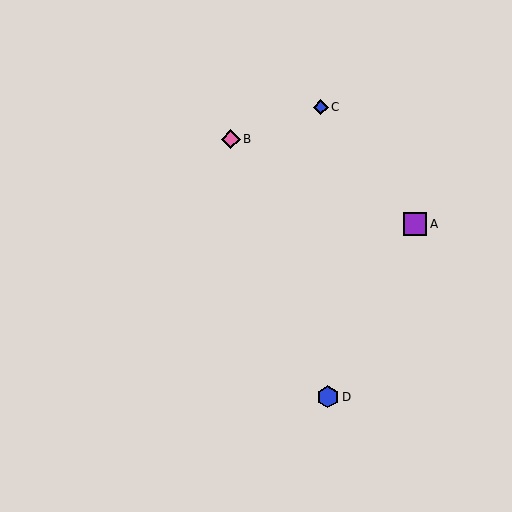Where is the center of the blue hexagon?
The center of the blue hexagon is at (328, 397).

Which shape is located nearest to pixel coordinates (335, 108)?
The blue diamond (labeled C) at (321, 107) is nearest to that location.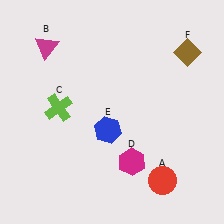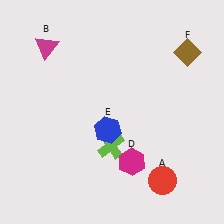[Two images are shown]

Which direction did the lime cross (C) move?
The lime cross (C) moved right.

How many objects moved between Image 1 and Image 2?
1 object moved between the two images.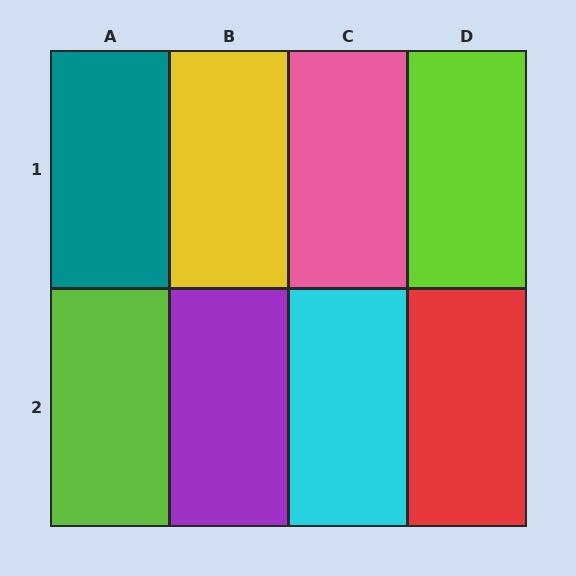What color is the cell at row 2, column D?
Red.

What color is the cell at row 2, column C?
Cyan.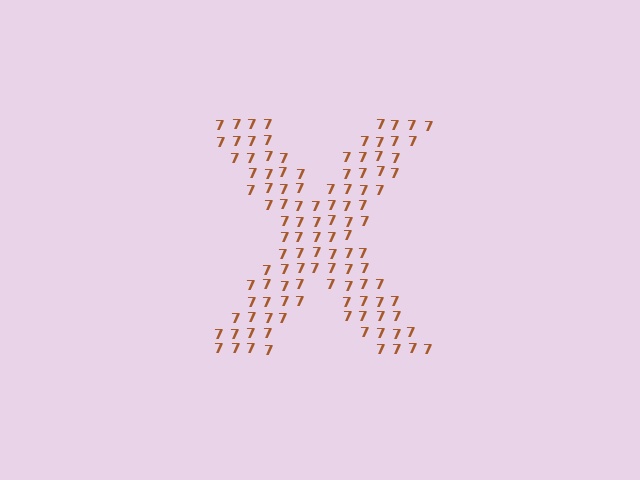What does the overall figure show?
The overall figure shows the letter X.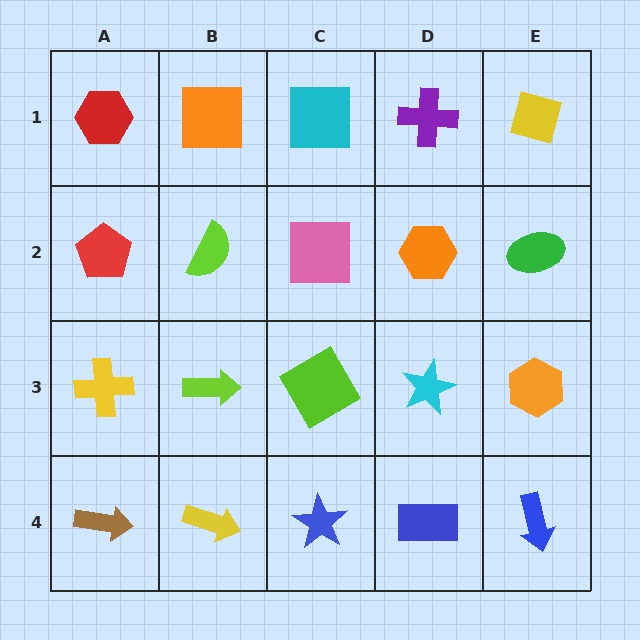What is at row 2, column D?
An orange hexagon.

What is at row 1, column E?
A yellow diamond.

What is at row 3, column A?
A yellow cross.